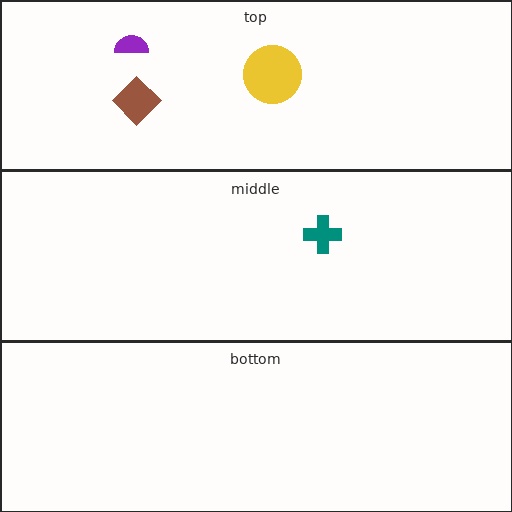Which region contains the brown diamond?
The top region.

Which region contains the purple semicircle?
The top region.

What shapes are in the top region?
The brown diamond, the purple semicircle, the yellow circle.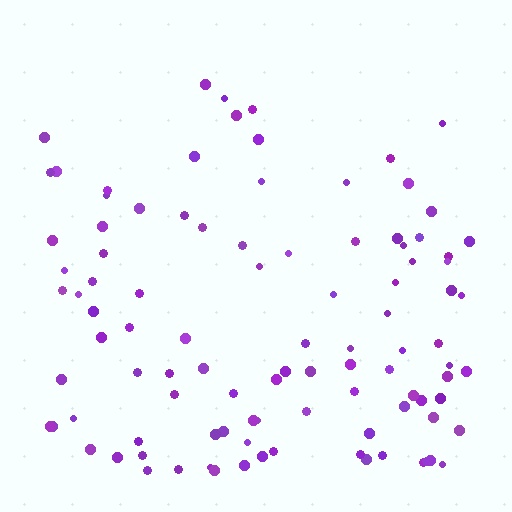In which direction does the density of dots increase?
From top to bottom, with the bottom side densest.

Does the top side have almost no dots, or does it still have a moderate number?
Still a moderate number, just noticeably fewer than the bottom.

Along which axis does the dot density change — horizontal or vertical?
Vertical.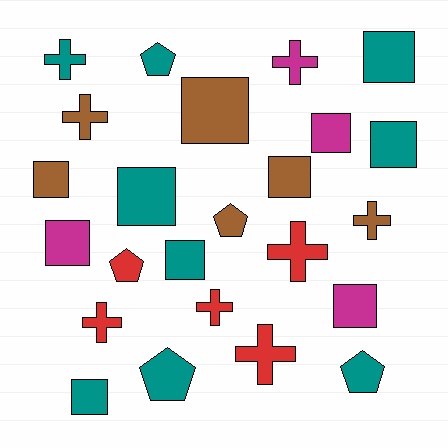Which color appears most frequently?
Teal, with 9 objects.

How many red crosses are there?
There are 4 red crosses.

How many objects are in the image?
There are 24 objects.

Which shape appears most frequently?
Square, with 11 objects.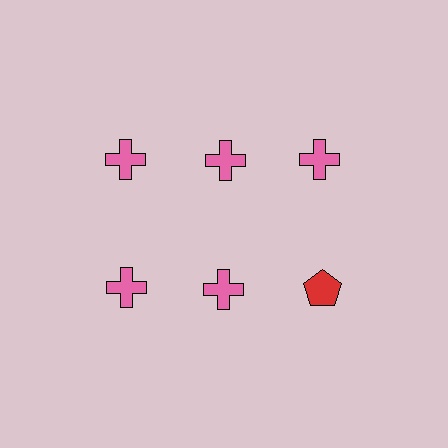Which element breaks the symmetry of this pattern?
The red pentagon in the second row, center column breaks the symmetry. All other shapes are pink crosses.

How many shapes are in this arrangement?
There are 6 shapes arranged in a grid pattern.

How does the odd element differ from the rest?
It differs in both color (red instead of pink) and shape (pentagon instead of cross).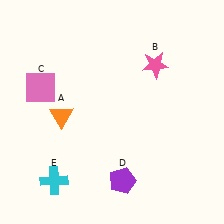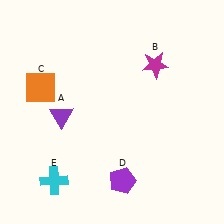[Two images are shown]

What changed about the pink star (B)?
In Image 1, B is pink. In Image 2, it changed to magenta.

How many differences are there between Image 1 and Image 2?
There are 3 differences between the two images.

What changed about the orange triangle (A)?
In Image 1, A is orange. In Image 2, it changed to purple.